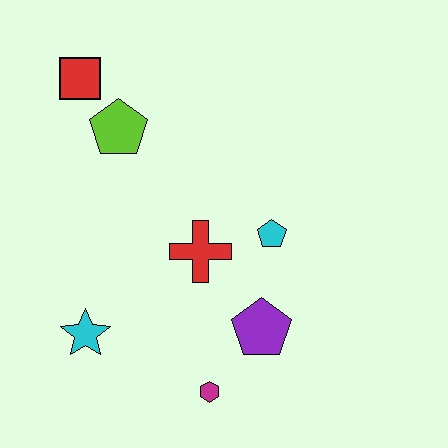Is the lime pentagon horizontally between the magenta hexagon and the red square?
Yes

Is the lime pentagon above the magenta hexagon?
Yes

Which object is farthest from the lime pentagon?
The magenta hexagon is farthest from the lime pentagon.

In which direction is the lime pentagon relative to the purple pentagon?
The lime pentagon is above the purple pentagon.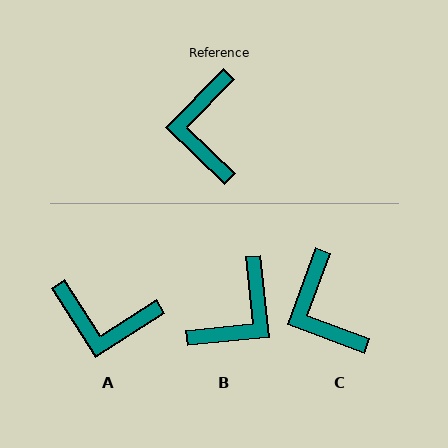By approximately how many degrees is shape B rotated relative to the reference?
Approximately 140 degrees counter-clockwise.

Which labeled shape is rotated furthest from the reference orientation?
B, about 140 degrees away.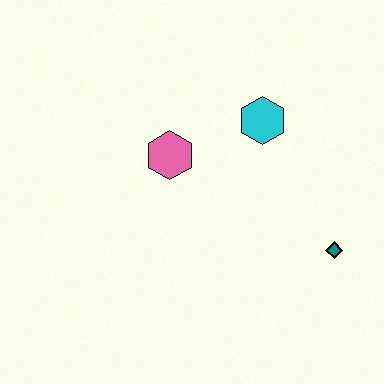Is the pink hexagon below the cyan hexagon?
Yes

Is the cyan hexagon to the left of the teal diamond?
Yes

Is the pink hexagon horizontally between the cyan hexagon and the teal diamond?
No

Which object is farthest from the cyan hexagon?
The teal diamond is farthest from the cyan hexagon.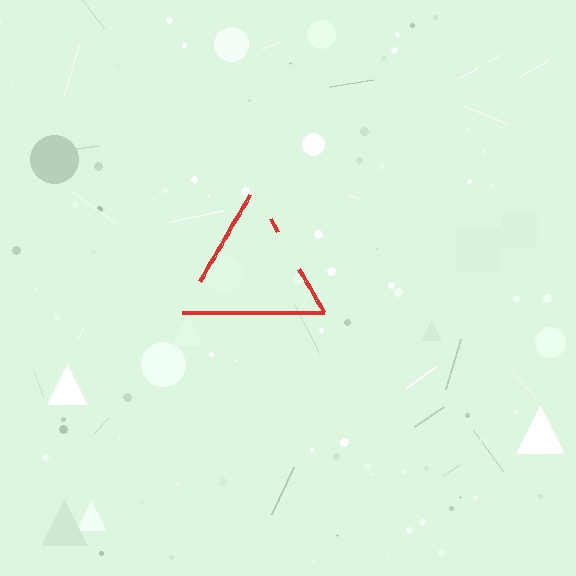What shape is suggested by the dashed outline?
The dashed outline suggests a triangle.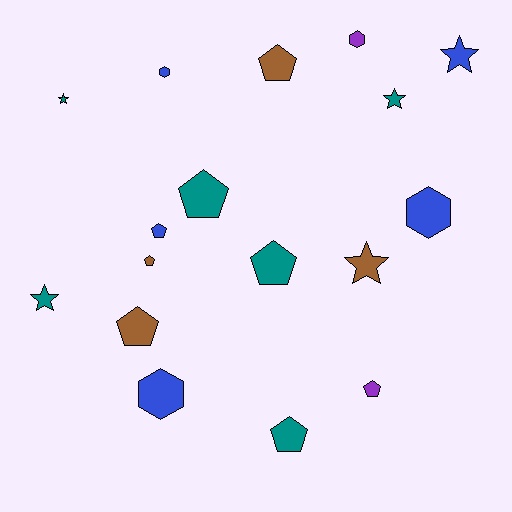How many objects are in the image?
There are 17 objects.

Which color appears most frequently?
Teal, with 6 objects.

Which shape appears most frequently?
Pentagon, with 8 objects.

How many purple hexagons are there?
There is 1 purple hexagon.